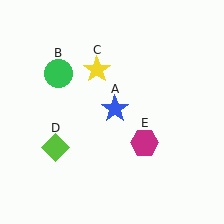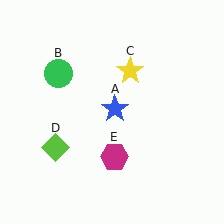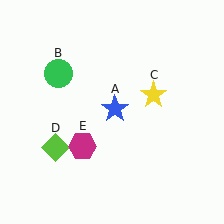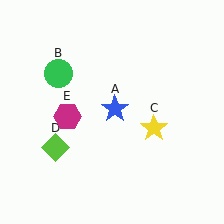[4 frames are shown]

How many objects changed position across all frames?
2 objects changed position: yellow star (object C), magenta hexagon (object E).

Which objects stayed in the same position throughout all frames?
Blue star (object A) and green circle (object B) and lime diamond (object D) remained stationary.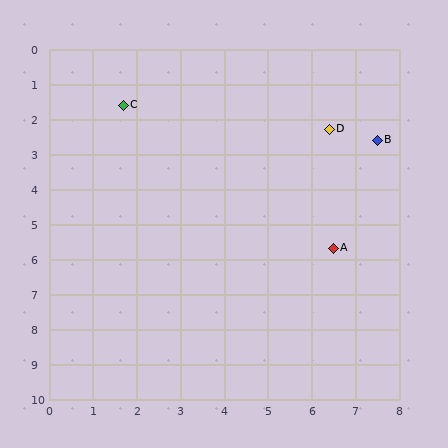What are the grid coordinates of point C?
Point C is at approximately (1.7, 1.6).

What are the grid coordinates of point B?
Point B is at approximately (7.5, 2.6).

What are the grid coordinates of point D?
Point D is at approximately (6.4, 2.3).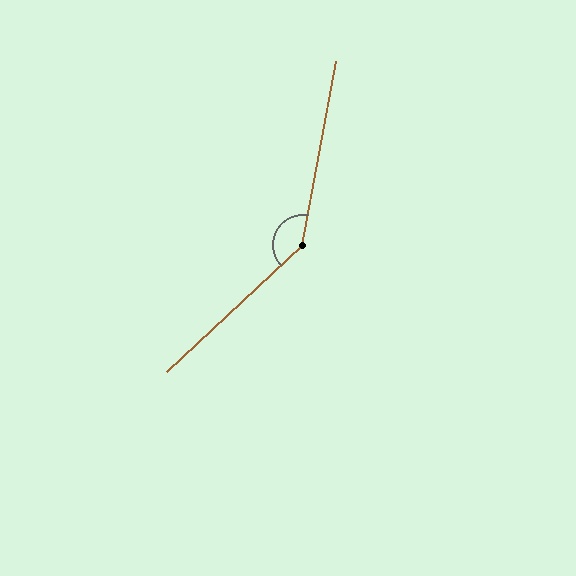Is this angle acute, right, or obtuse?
It is obtuse.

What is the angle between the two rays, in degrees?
Approximately 143 degrees.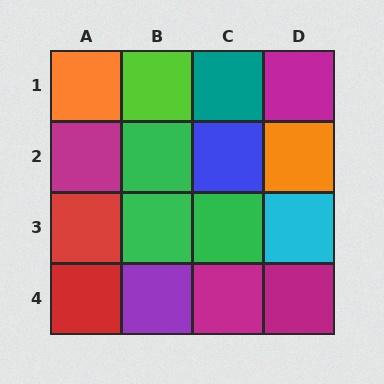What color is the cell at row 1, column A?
Orange.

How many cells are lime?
1 cell is lime.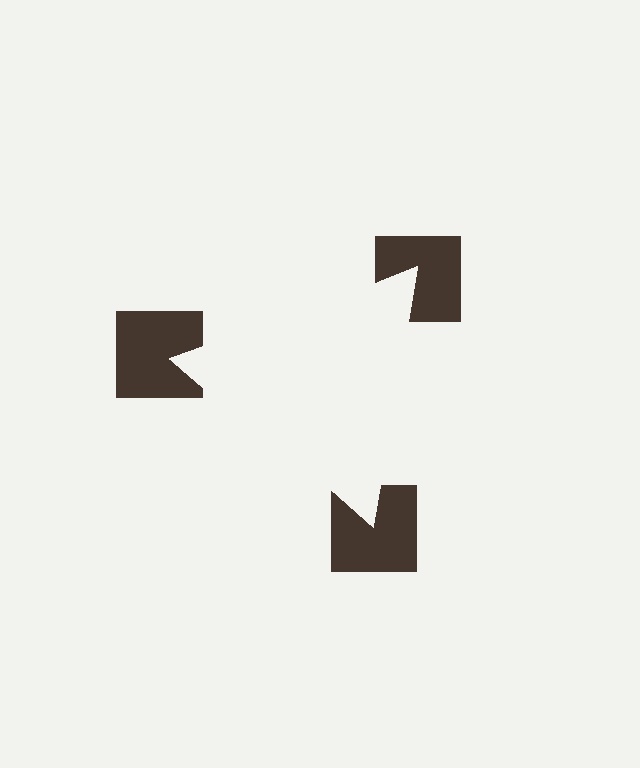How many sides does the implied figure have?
3 sides.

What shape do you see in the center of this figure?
An illusory triangle — its edges are inferred from the aligned wedge cuts in the notched squares, not physically drawn.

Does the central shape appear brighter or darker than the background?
It typically appears slightly brighter than the background, even though no actual brightness change is drawn.